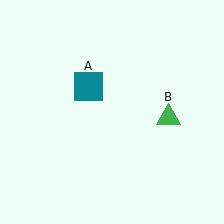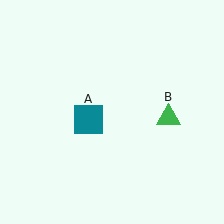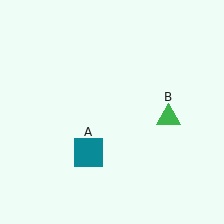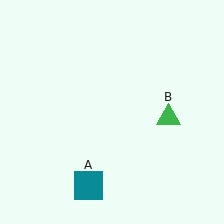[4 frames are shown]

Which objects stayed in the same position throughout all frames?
Green triangle (object B) remained stationary.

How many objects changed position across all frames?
1 object changed position: teal square (object A).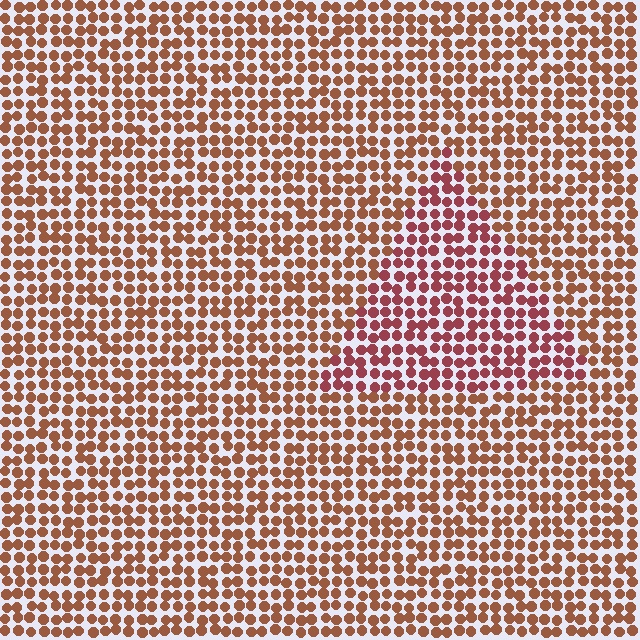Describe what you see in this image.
The image is filled with small brown elements in a uniform arrangement. A triangle-shaped region is visible where the elements are tinted to a slightly different hue, forming a subtle color boundary.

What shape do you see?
I see a triangle.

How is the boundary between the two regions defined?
The boundary is defined purely by a slight shift in hue (about 27 degrees). Spacing, size, and orientation are identical on both sides.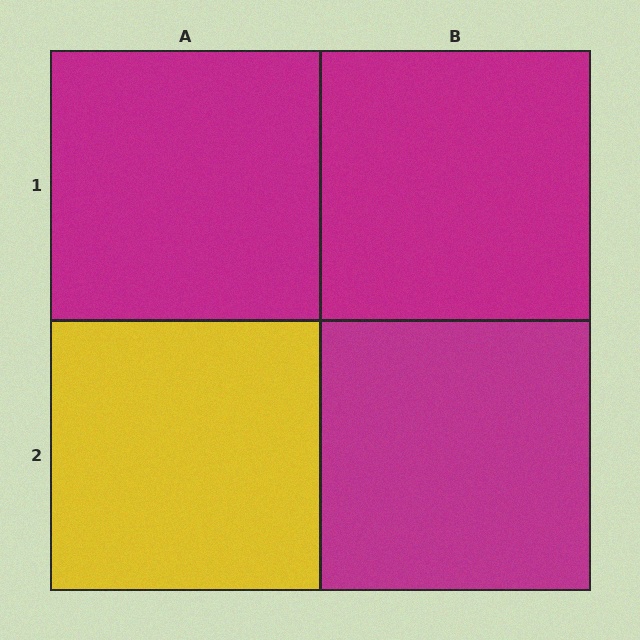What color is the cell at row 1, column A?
Magenta.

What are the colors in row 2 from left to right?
Yellow, magenta.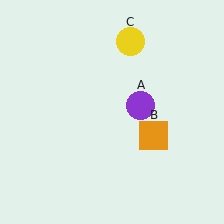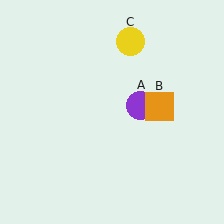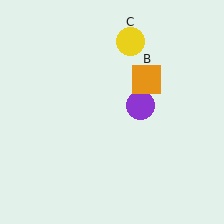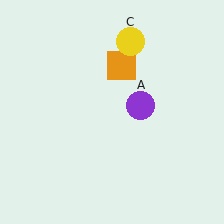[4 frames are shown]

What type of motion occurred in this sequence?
The orange square (object B) rotated counterclockwise around the center of the scene.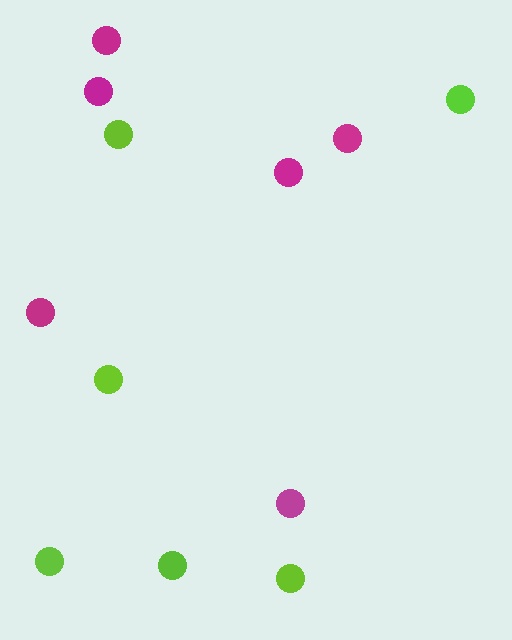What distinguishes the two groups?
There are 2 groups: one group of magenta circles (6) and one group of lime circles (6).